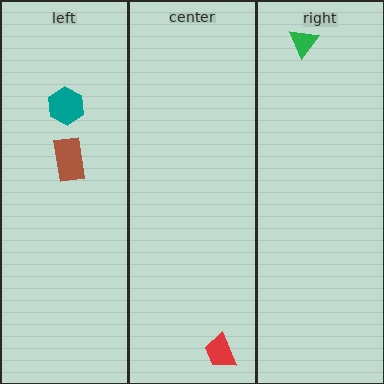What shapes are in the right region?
The green triangle.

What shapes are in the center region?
The red trapezoid.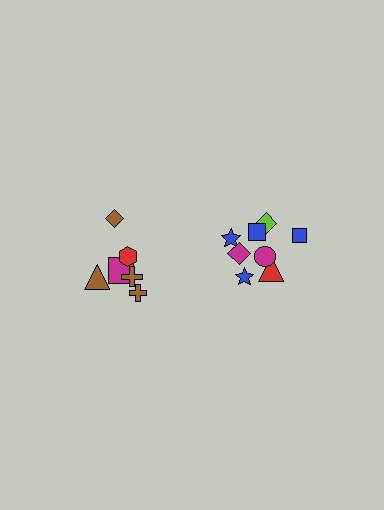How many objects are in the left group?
There are 6 objects.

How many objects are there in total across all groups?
There are 14 objects.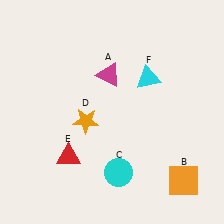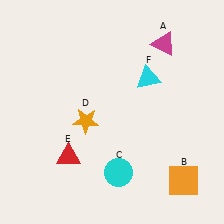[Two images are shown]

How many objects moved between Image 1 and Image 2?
1 object moved between the two images.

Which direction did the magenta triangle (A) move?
The magenta triangle (A) moved right.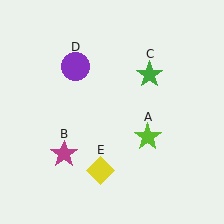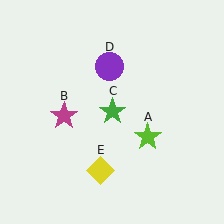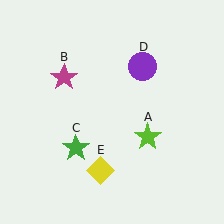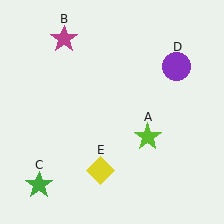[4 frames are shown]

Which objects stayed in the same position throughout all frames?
Lime star (object A) and yellow diamond (object E) remained stationary.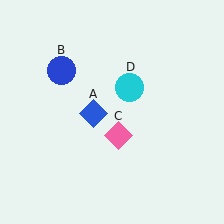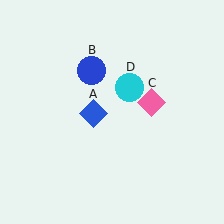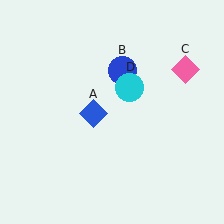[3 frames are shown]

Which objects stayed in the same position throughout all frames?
Blue diamond (object A) and cyan circle (object D) remained stationary.